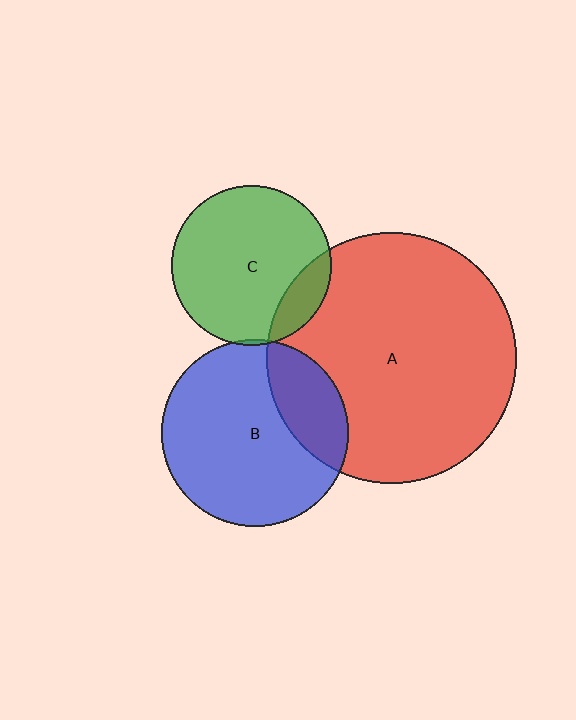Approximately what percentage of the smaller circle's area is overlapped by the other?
Approximately 25%.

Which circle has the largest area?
Circle A (red).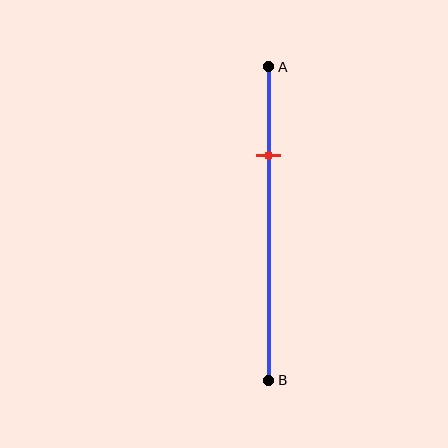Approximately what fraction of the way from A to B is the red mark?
The red mark is approximately 30% of the way from A to B.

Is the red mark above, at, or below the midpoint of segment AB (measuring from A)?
The red mark is above the midpoint of segment AB.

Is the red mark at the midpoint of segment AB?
No, the mark is at about 30% from A, not at the 50% midpoint.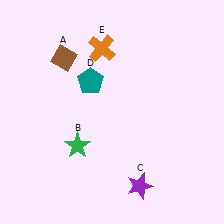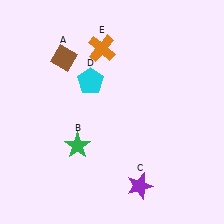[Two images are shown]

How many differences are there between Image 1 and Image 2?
There is 1 difference between the two images.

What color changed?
The pentagon (D) changed from teal in Image 1 to cyan in Image 2.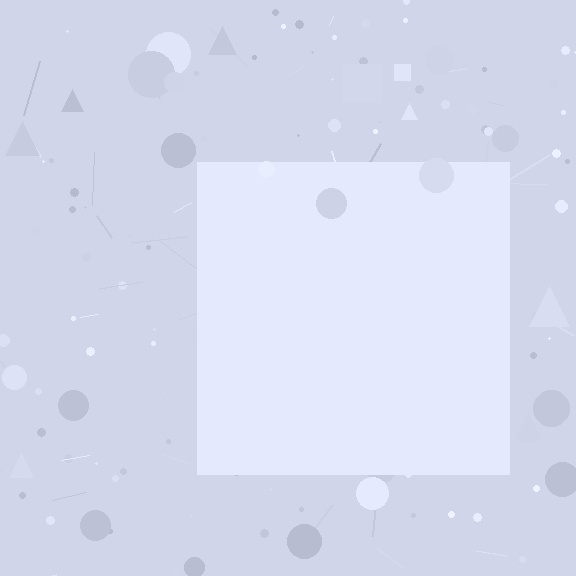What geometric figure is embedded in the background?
A square is embedded in the background.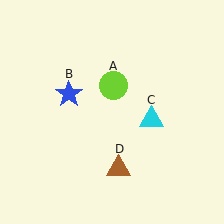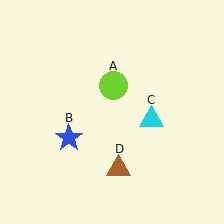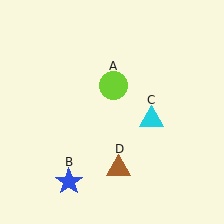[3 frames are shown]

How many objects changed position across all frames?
1 object changed position: blue star (object B).